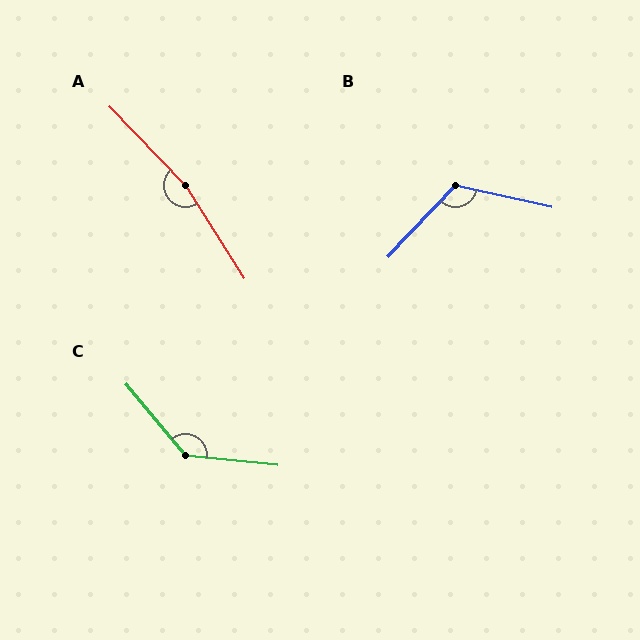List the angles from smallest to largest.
B (121°), C (135°), A (168°).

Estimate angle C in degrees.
Approximately 135 degrees.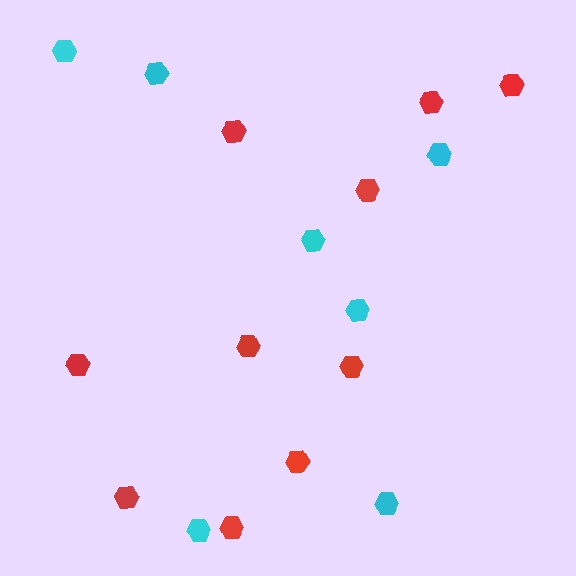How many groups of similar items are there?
There are 2 groups: one group of red hexagons (10) and one group of cyan hexagons (7).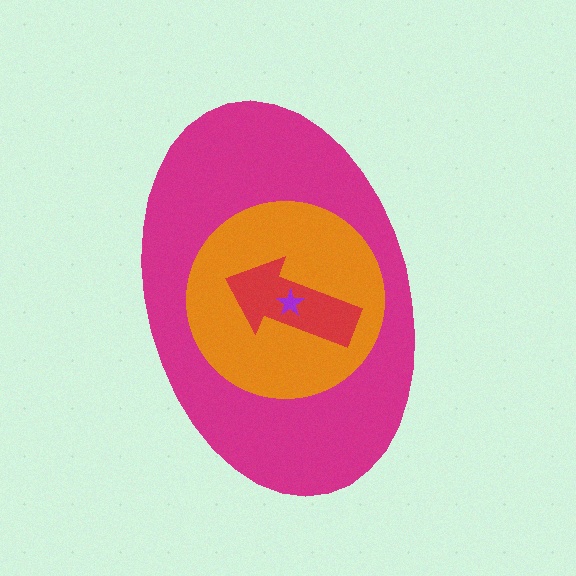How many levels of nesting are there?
4.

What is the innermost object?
The purple star.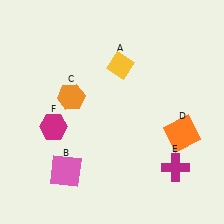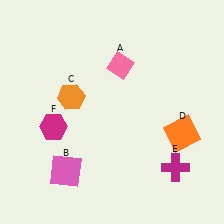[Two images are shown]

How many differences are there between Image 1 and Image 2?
There is 1 difference between the two images.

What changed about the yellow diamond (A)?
In Image 1, A is yellow. In Image 2, it changed to pink.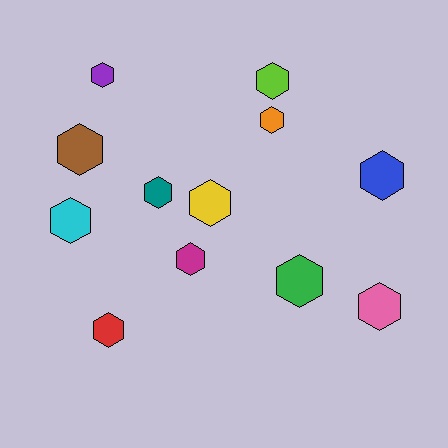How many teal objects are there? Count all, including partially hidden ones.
There is 1 teal object.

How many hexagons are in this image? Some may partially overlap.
There are 12 hexagons.